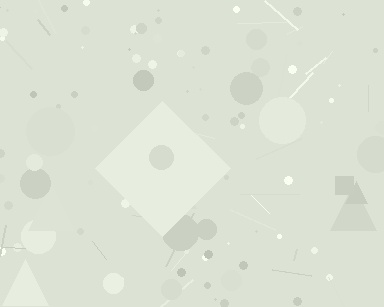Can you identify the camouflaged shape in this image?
The camouflaged shape is a diamond.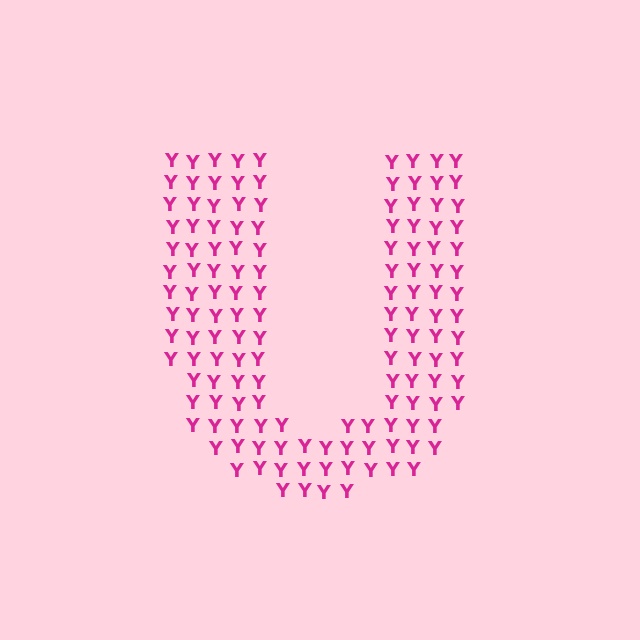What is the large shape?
The large shape is the letter U.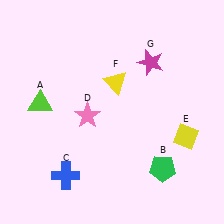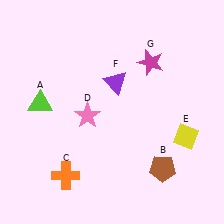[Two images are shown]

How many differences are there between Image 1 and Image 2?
There are 3 differences between the two images.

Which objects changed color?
B changed from green to brown. C changed from blue to orange. F changed from yellow to purple.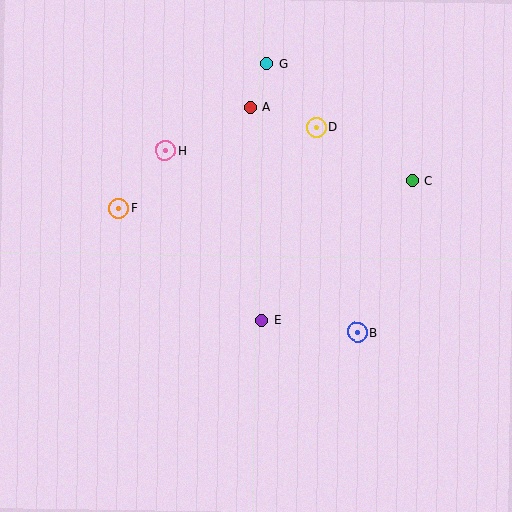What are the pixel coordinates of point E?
Point E is at (262, 320).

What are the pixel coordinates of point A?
Point A is at (251, 107).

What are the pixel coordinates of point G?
Point G is at (267, 64).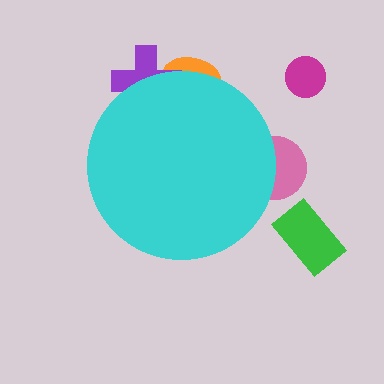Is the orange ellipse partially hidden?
Yes, the orange ellipse is partially hidden behind the cyan circle.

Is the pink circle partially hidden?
Yes, the pink circle is partially hidden behind the cyan circle.